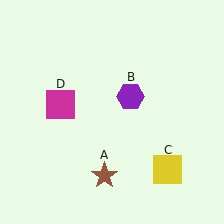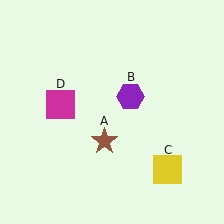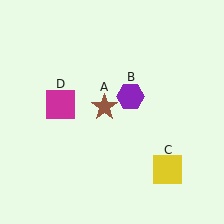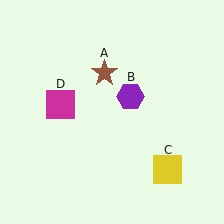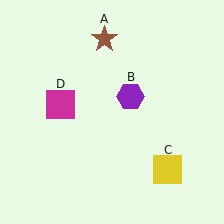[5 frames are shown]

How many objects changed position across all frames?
1 object changed position: brown star (object A).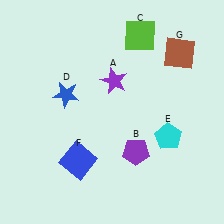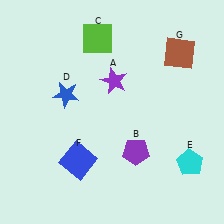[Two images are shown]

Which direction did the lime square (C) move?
The lime square (C) moved left.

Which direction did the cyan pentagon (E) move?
The cyan pentagon (E) moved down.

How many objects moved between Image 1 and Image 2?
2 objects moved between the two images.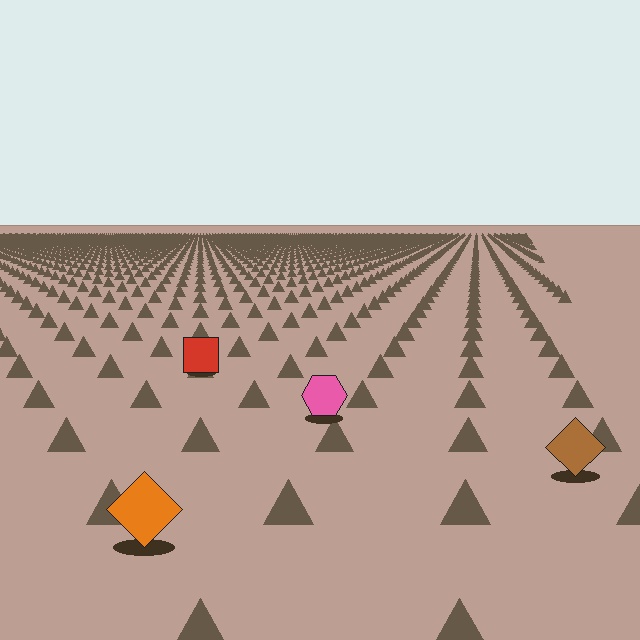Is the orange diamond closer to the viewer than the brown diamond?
Yes. The orange diamond is closer — you can tell from the texture gradient: the ground texture is coarser near it.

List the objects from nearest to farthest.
From nearest to farthest: the orange diamond, the brown diamond, the pink hexagon, the red square.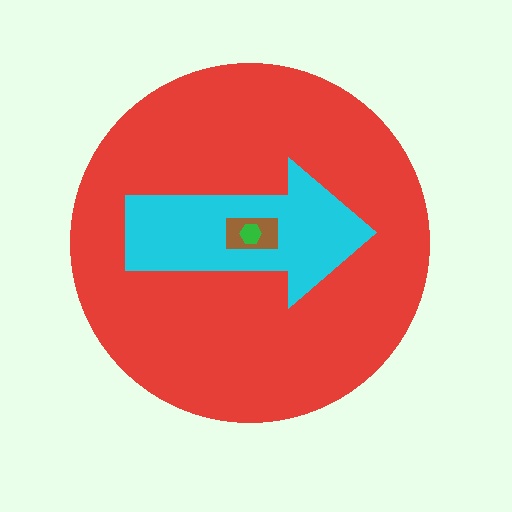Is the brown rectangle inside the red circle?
Yes.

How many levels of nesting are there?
4.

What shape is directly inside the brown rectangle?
The green hexagon.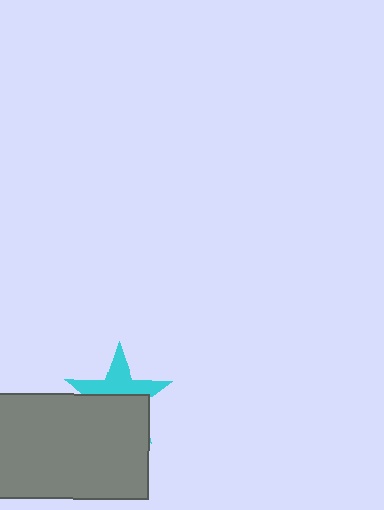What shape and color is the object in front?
The object in front is a gray rectangle.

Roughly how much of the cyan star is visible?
About half of it is visible (roughly 48%).